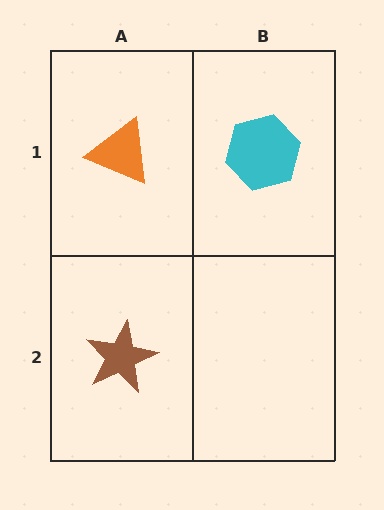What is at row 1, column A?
An orange triangle.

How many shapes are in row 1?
2 shapes.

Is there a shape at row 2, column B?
No, that cell is empty.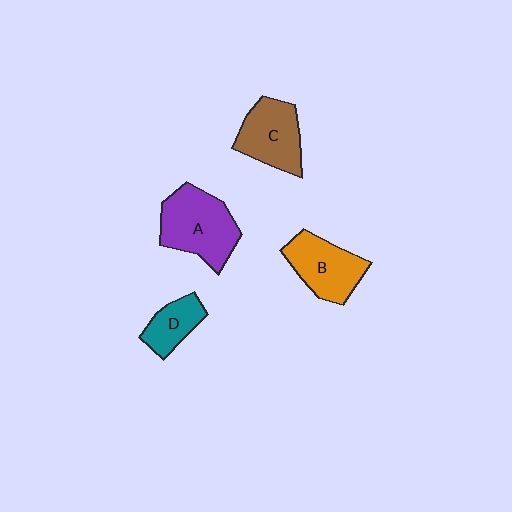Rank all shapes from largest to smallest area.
From largest to smallest: A (purple), B (orange), C (brown), D (teal).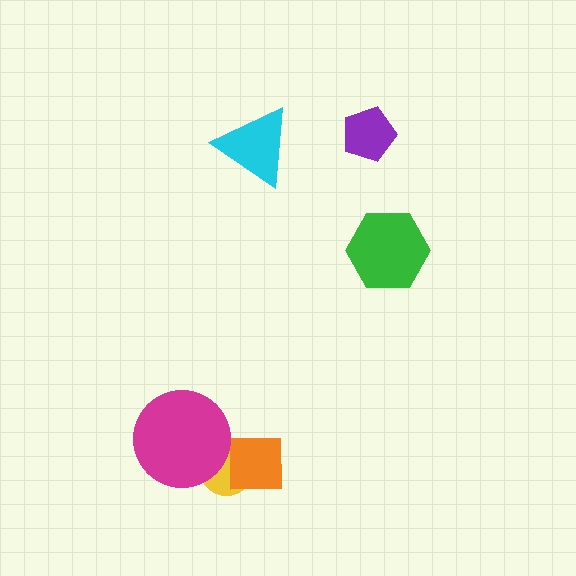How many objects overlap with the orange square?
1 object overlaps with the orange square.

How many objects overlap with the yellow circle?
2 objects overlap with the yellow circle.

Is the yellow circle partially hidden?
Yes, it is partially covered by another shape.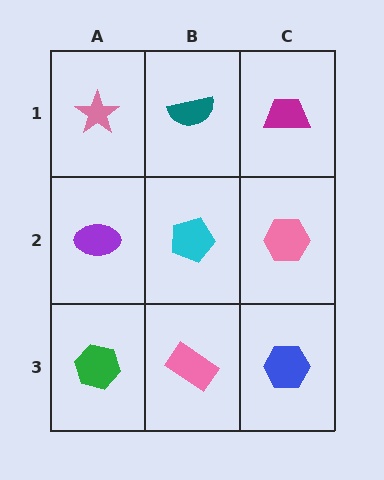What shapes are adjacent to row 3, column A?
A purple ellipse (row 2, column A), a pink rectangle (row 3, column B).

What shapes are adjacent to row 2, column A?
A pink star (row 1, column A), a green hexagon (row 3, column A), a cyan pentagon (row 2, column B).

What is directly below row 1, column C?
A pink hexagon.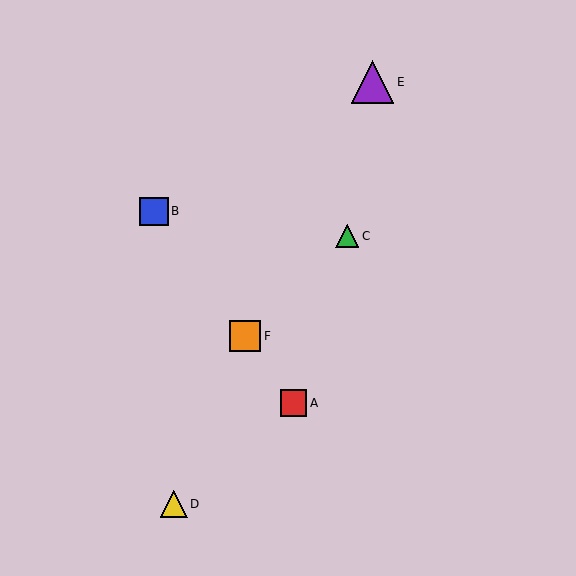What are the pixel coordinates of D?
Object D is at (174, 504).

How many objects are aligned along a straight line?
3 objects (A, B, F) are aligned along a straight line.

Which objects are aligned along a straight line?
Objects A, B, F are aligned along a straight line.